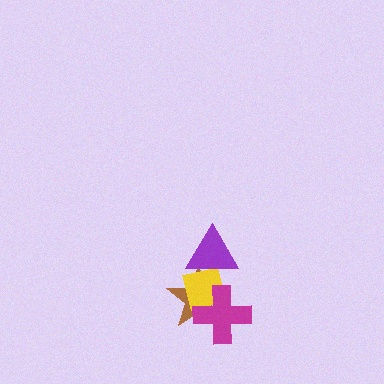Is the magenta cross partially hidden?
No, no other shape covers it.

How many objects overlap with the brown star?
3 objects overlap with the brown star.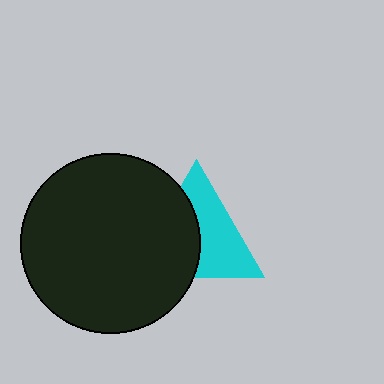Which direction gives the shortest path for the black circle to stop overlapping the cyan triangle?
Moving left gives the shortest separation.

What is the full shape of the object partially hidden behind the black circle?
The partially hidden object is a cyan triangle.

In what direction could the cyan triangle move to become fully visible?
The cyan triangle could move right. That would shift it out from behind the black circle entirely.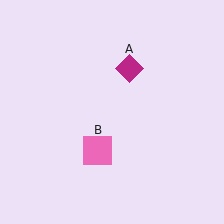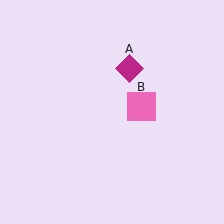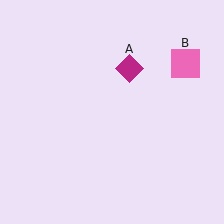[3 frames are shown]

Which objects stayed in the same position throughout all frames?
Magenta diamond (object A) remained stationary.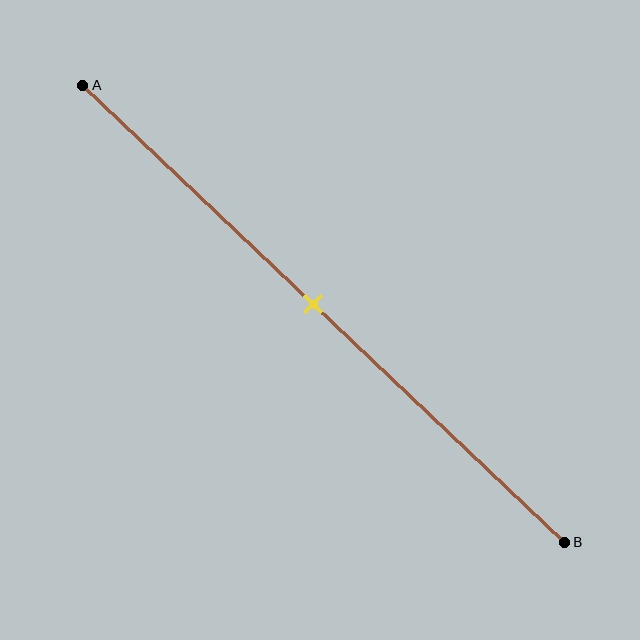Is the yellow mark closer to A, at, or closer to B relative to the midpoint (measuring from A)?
The yellow mark is approximately at the midpoint of segment AB.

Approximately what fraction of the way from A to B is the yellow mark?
The yellow mark is approximately 50% of the way from A to B.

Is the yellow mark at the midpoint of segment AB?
Yes, the mark is approximately at the midpoint.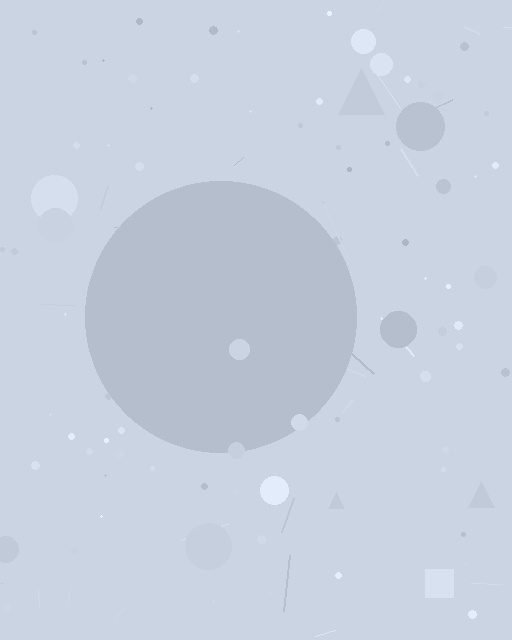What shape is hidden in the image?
A circle is hidden in the image.